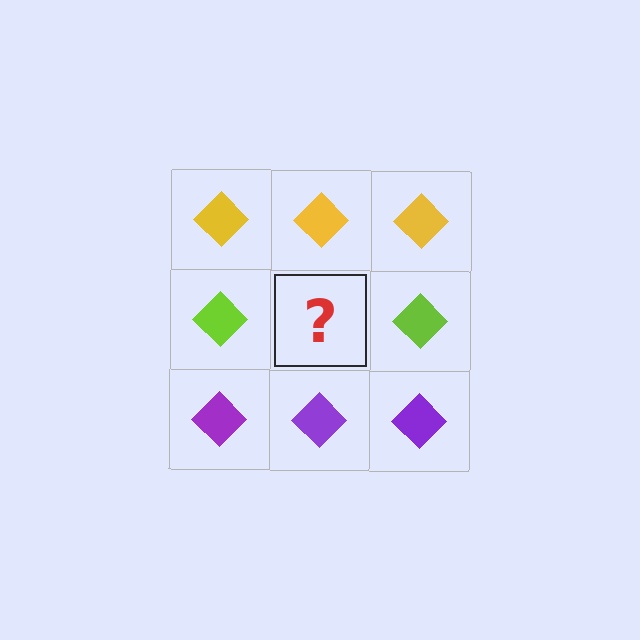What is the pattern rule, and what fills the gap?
The rule is that each row has a consistent color. The gap should be filled with a lime diamond.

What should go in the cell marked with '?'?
The missing cell should contain a lime diamond.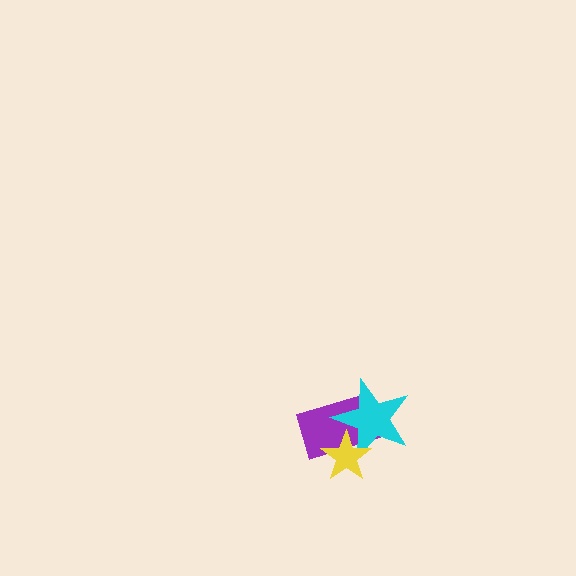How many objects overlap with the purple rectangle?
2 objects overlap with the purple rectangle.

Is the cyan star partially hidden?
Yes, it is partially covered by another shape.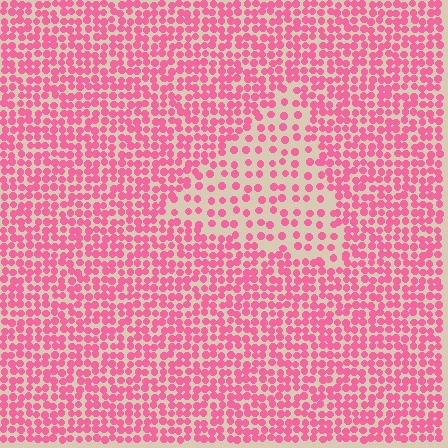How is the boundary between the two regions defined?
The boundary is defined by a change in element density (approximately 2.1x ratio). All elements are the same color, size, and shape.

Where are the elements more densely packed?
The elements are more densely packed outside the triangle boundary.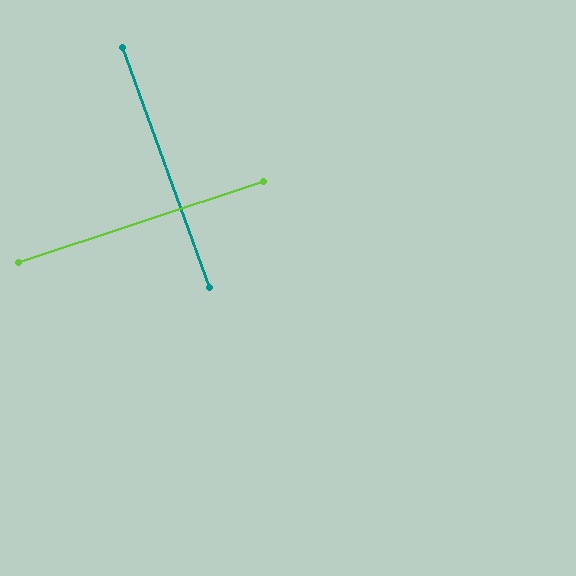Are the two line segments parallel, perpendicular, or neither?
Perpendicular — they meet at approximately 88°.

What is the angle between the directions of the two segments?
Approximately 88 degrees.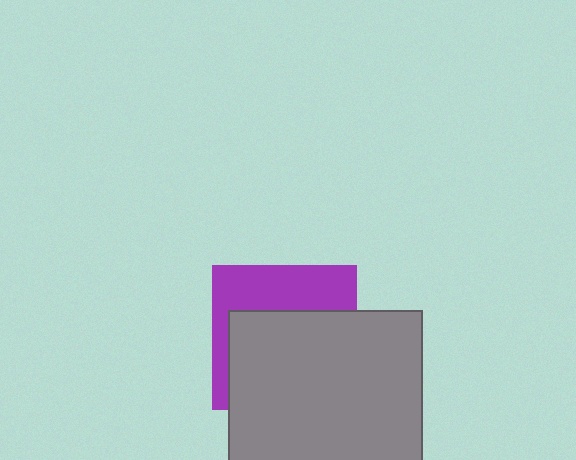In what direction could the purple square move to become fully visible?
The purple square could move up. That would shift it out from behind the gray rectangle entirely.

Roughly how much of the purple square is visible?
A small part of it is visible (roughly 38%).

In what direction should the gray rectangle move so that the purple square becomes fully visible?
The gray rectangle should move down. That is the shortest direction to clear the overlap and leave the purple square fully visible.